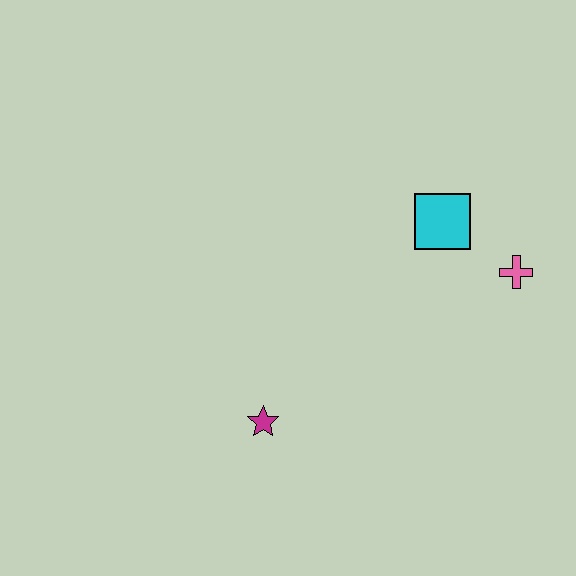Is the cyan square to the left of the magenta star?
No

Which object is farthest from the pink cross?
The magenta star is farthest from the pink cross.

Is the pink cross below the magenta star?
No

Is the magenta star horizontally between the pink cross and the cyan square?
No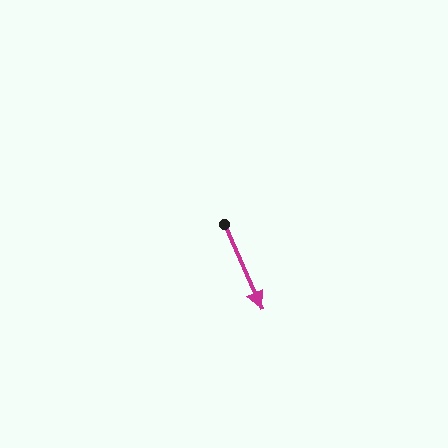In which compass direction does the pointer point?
Southeast.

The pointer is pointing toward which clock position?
Roughly 5 o'clock.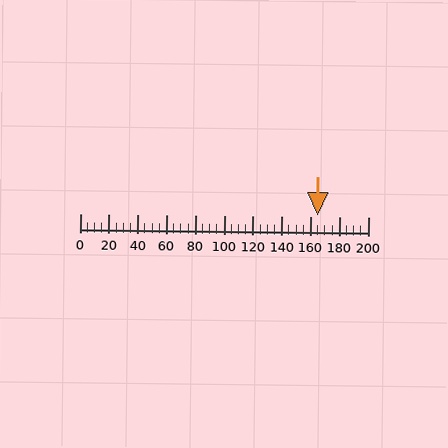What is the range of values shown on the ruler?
The ruler shows values from 0 to 200.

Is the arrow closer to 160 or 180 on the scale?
The arrow is closer to 160.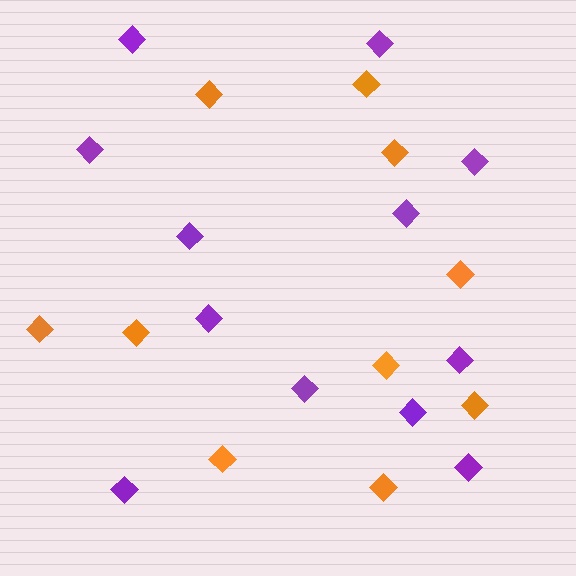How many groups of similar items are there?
There are 2 groups: one group of orange diamonds (10) and one group of purple diamonds (12).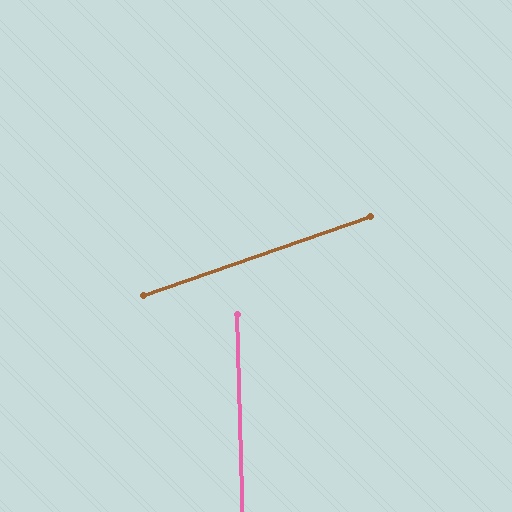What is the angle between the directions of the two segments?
Approximately 73 degrees.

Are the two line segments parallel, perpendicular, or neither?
Neither parallel nor perpendicular — they differ by about 73°.